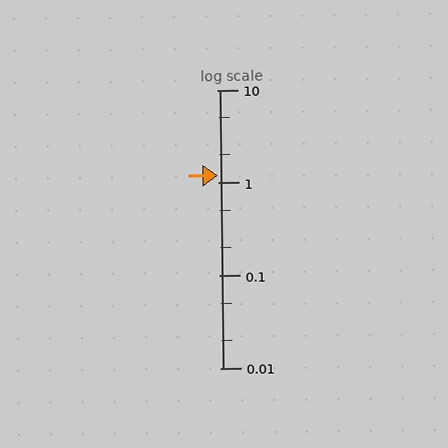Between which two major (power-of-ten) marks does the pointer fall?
The pointer is between 1 and 10.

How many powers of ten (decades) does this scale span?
The scale spans 3 decades, from 0.01 to 10.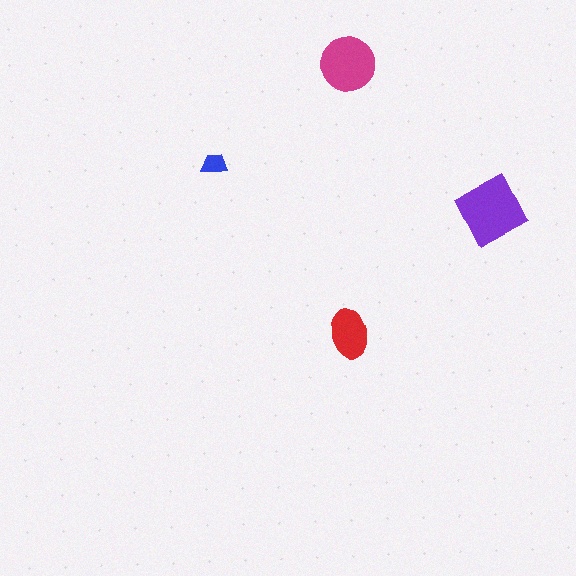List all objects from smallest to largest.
The blue trapezoid, the red ellipse, the magenta circle, the purple square.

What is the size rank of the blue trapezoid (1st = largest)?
4th.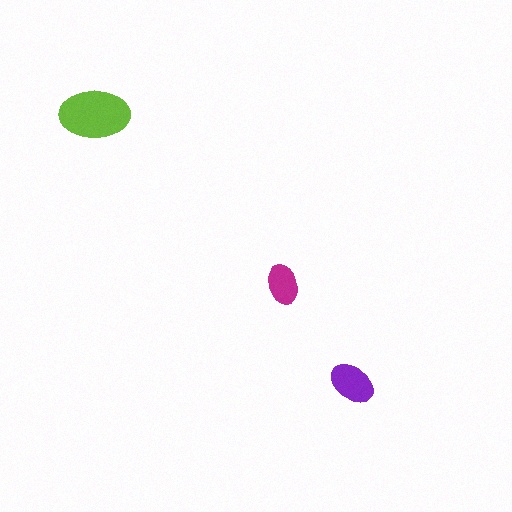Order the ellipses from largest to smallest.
the lime one, the purple one, the magenta one.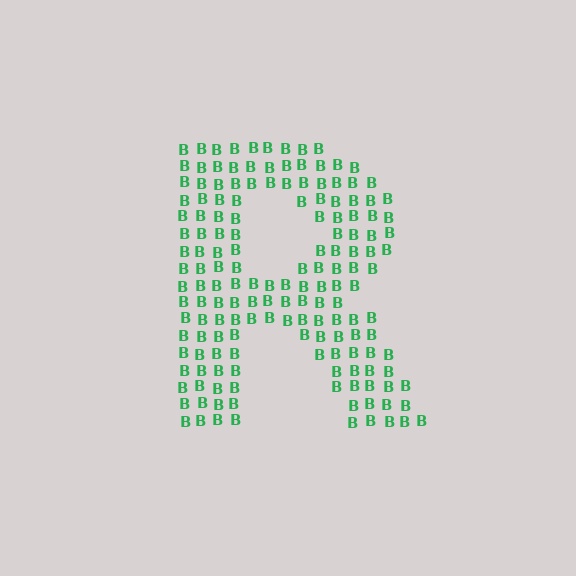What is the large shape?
The large shape is the letter R.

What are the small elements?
The small elements are letter B's.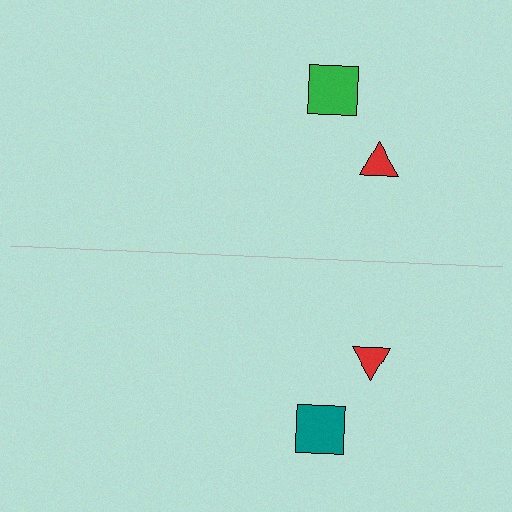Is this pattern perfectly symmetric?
No, the pattern is not perfectly symmetric. The teal square on the bottom side breaks the symmetry — its mirror counterpart is green.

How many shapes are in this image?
There are 4 shapes in this image.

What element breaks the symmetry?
The teal square on the bottom side breaks the symmetry — its mirror counterpart is green.